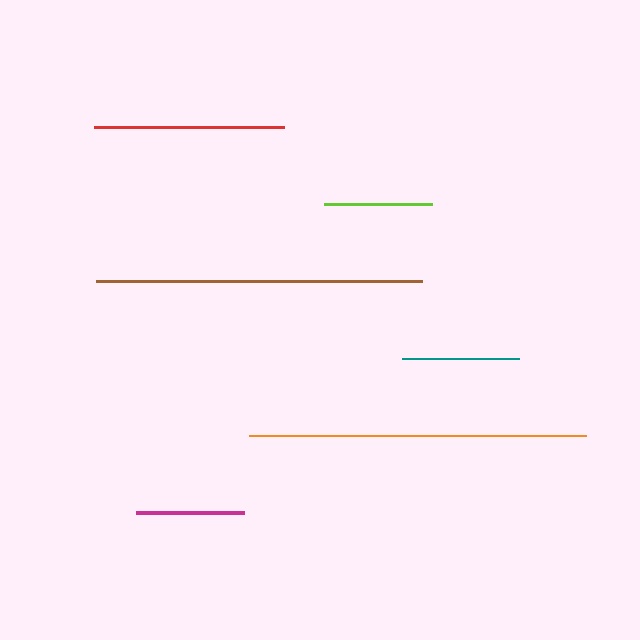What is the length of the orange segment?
The orange segment is approximately 337 pixels long.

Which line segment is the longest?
The orange line is the longest at approximately 337 pixels.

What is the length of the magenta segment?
The magenta segment is approximately 108 pixels long.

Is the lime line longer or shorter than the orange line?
The orange line is longer than the lime line.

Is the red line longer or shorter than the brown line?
The brown line is longer than the red line.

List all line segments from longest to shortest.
From longest to shortest: orange, brown, red, teal, lime, magenta.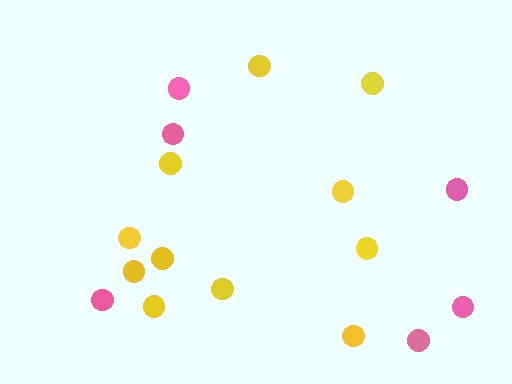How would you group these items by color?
There are 2 groups: one group of yellow circles (11) and one group of pink circles (6).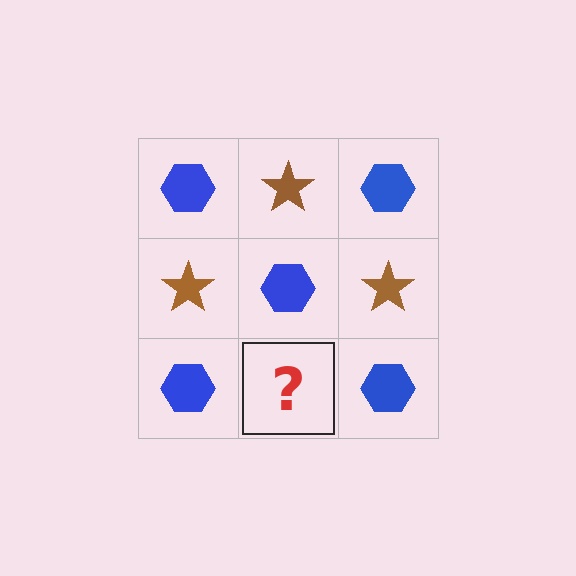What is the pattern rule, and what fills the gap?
The rule is that it alternates blue hexagon and brown star in a checkerboard pattern. The gap should be filled with a brown star.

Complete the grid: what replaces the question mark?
The question mark should be replaced with a brown star.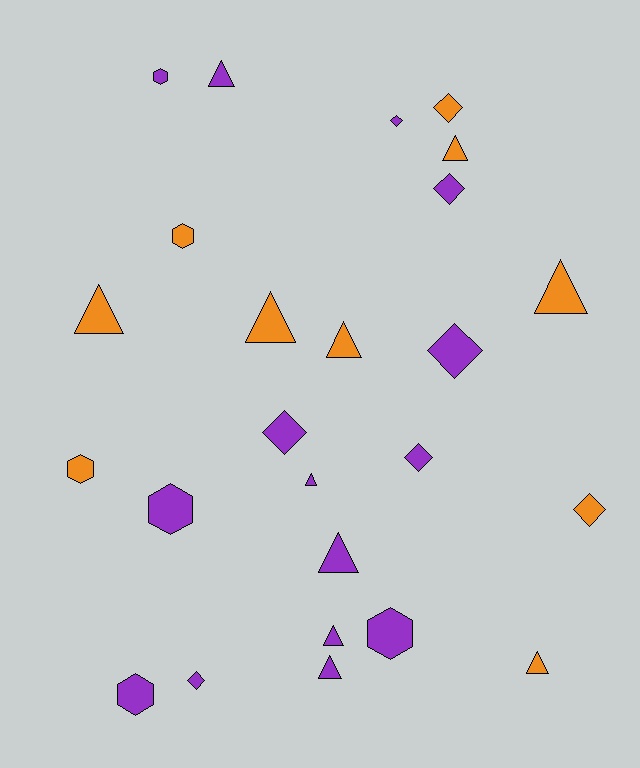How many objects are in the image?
There are 25 objects.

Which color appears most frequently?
Purple, with 15 objects.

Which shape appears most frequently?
Triangle, with 11 objects.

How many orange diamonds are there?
There are 2 orange diamonds.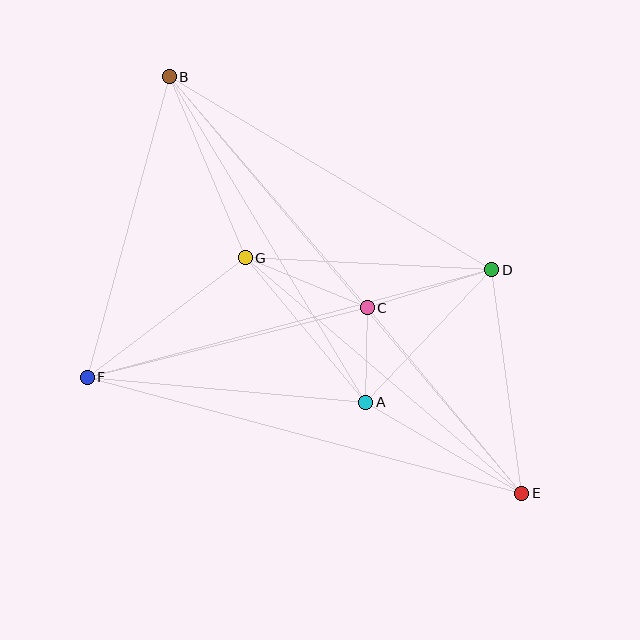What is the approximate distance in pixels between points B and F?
The distance between B and F is approximately 311 pixels.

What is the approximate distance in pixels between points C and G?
The distance between C and G is approximately 132 pixels.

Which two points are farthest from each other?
Points B and E are farthest from each other.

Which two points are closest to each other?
Points A and C are closest to each other.